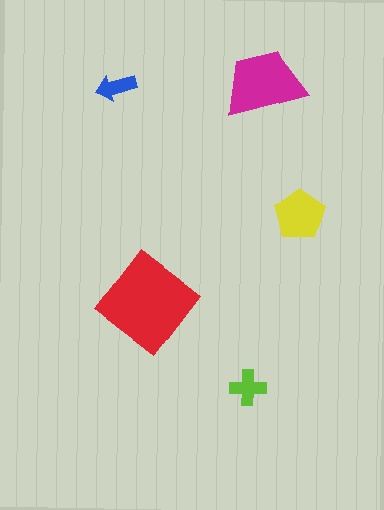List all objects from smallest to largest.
The blue arrow, the lime cross, the yellow pentagon, the magenta trapezoid, the red diamond.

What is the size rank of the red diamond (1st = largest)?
1st.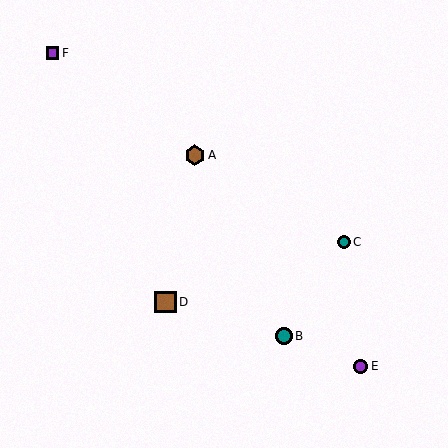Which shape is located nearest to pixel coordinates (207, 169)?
The brown hexagon (labeled A) at (195, 155) is nearest to that location.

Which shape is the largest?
The brown square (labeled D) is the largest.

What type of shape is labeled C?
Shape C is a teal circle.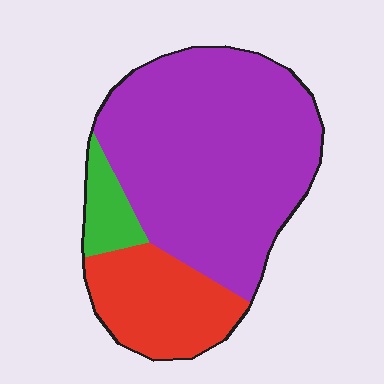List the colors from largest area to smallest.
From largest to smallest: purple, red, green.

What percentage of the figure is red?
Red takes up about one quarter (1/4) of the figure.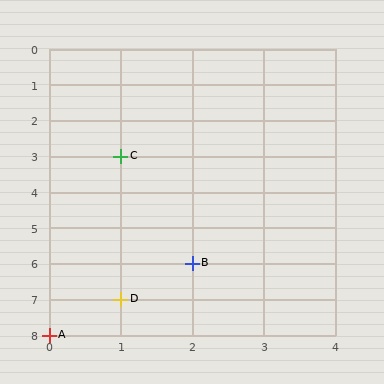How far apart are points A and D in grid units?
Points A and D are 1 column and 1 row apart (about 1.4 grid units diagonally).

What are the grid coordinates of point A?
Point A is at grid coordinates (0, 8).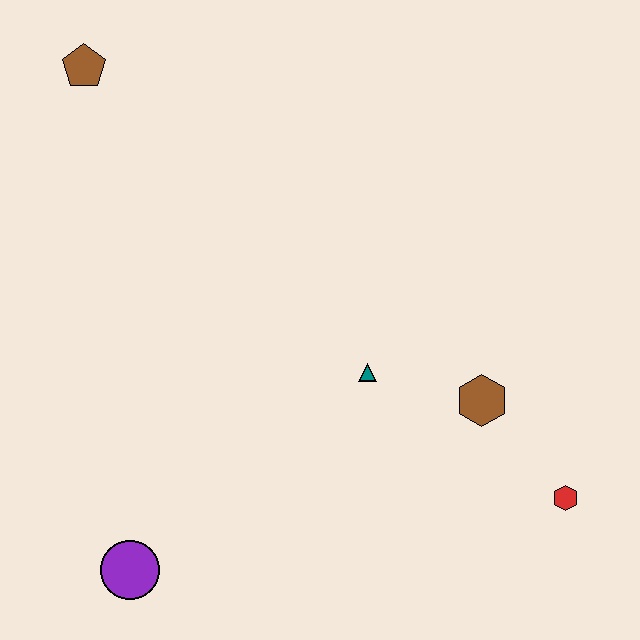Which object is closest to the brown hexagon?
The teal triangle is closest to the brown hexagon.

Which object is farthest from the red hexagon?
The brown pentagon is farthest from the red hexagon.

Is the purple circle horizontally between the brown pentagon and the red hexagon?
Yes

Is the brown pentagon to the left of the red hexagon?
Yes